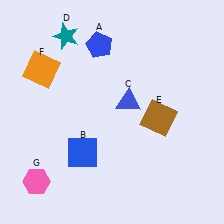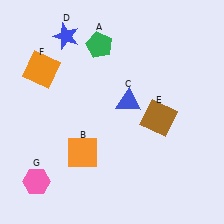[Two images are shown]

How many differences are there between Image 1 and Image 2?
There are 3 differences between the two images.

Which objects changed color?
A changed from blue to green. B changed from blue to orange. D changed from teal to blue.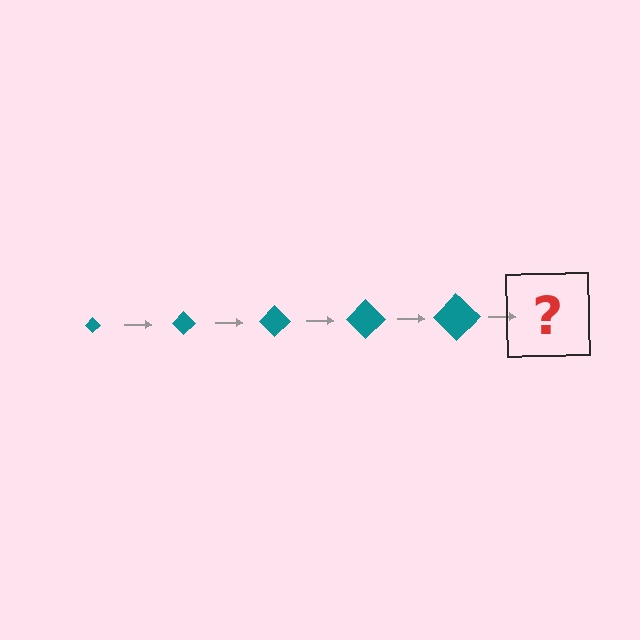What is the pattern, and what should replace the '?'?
The pattern is that the diamond gets progressively larger each step. The '?' should be a teal diamond, larger than the previous one.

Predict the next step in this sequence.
The next step is a teal diamond, larger than the previous one.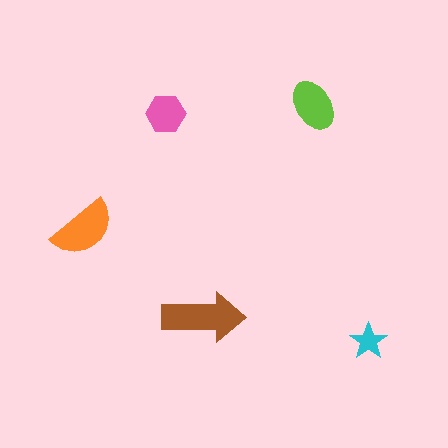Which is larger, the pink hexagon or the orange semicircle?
The orange semicircle.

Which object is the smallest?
The cyan star.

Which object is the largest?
The brown arrow.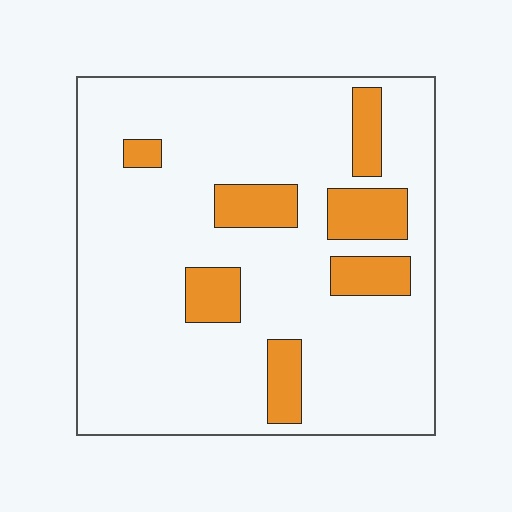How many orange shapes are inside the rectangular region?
7.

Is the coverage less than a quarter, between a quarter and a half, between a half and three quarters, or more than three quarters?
Less than a quarter.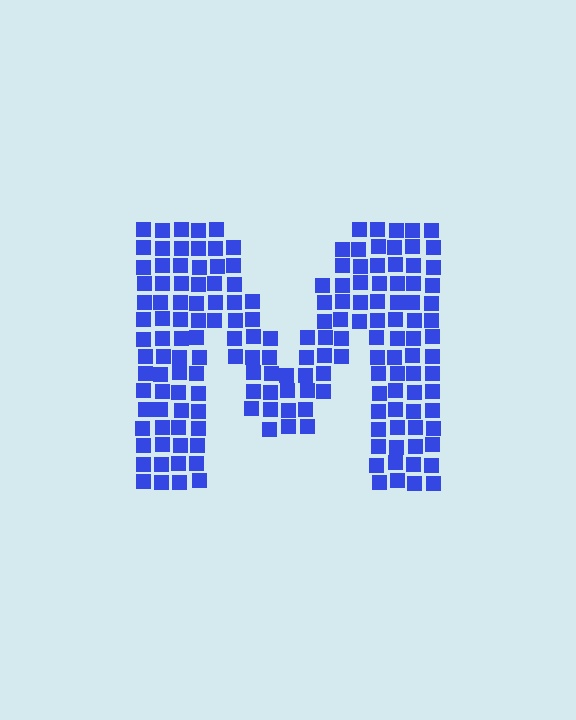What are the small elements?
The small elements are squares.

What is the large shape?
The large shape is the letter M.